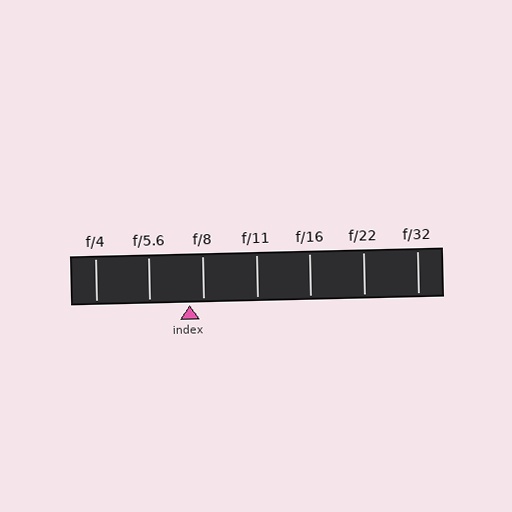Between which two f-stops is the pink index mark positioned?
The index mark is between f/5.6 and f/8.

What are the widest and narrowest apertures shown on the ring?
The widest aperture shown is f/4 and the narrowest is f/32.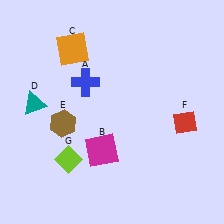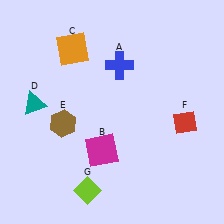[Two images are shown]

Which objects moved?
The objects that moved are: the blue cross (A), the lime diamond (G).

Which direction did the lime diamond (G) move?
The lime diamond (G) moved down.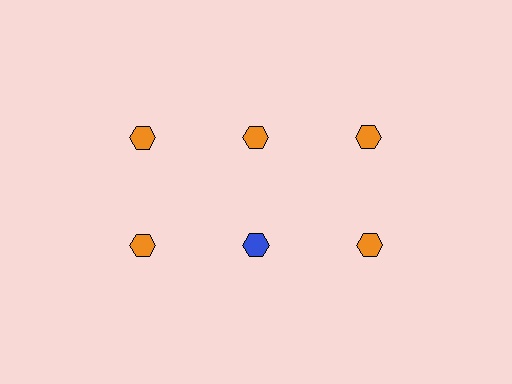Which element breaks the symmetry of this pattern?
The blue hexagon in the second row, second from left column breaks the symmetry. All other shapes are orange hexagons.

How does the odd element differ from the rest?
It has a different color: blue instead of orange.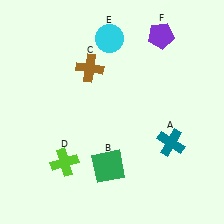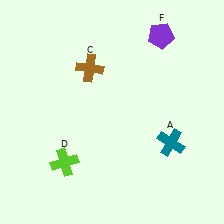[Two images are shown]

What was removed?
The green square (B), the cyan circle (E) were removed in Image 2.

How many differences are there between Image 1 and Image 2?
There are 2 differences between the two images.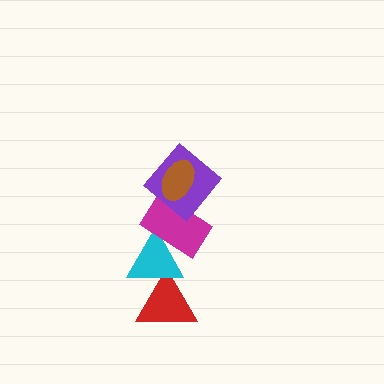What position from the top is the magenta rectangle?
The magenta rectangle is 3rd from the top.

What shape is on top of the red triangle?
The cyan triangle is on top of the red triangle.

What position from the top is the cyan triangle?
The cyan triangle is 4th from the top.